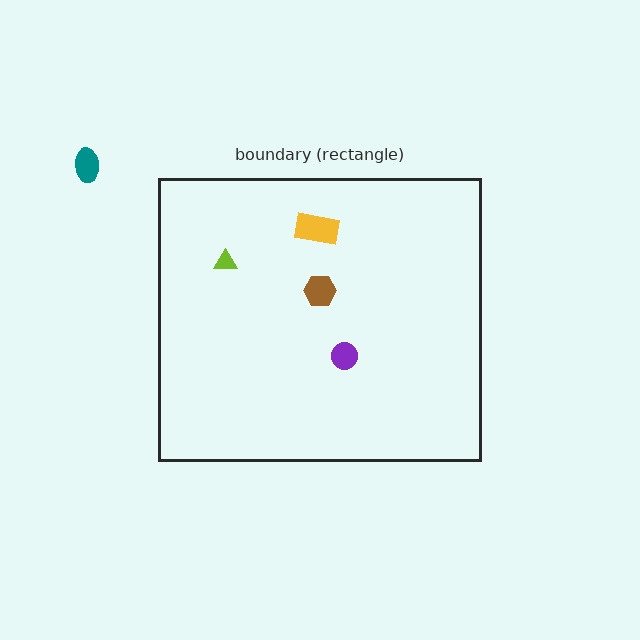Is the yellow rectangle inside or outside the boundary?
Inside.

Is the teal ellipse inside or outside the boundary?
Outside.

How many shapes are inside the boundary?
4 inside, 1 outside.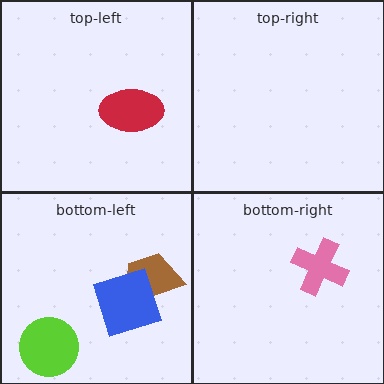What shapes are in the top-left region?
The red ellipse.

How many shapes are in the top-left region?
1.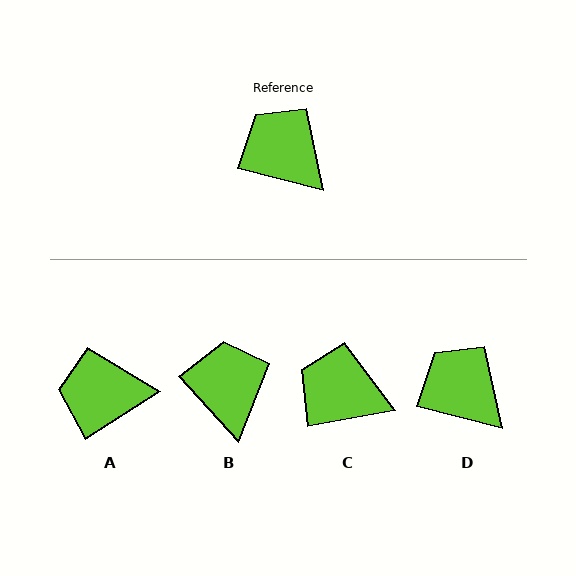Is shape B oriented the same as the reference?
No, it is off by about 33 degrees.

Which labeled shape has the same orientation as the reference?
D.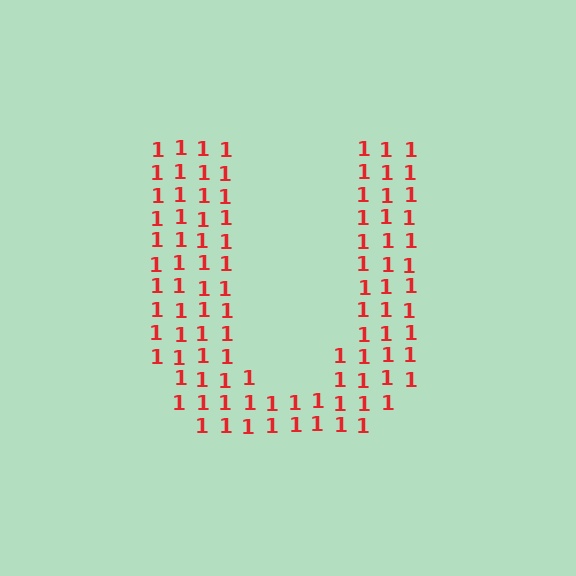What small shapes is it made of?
It is made of small digit 1's.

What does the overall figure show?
The overall figure shows the letter U.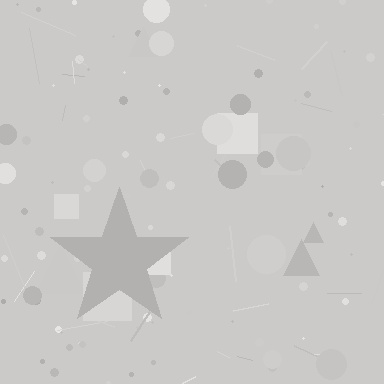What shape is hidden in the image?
A star is hidden in the image.